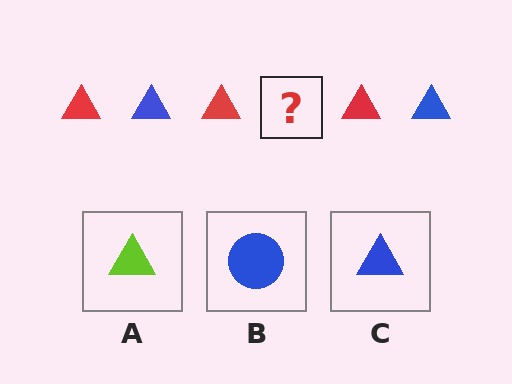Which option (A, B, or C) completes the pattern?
C.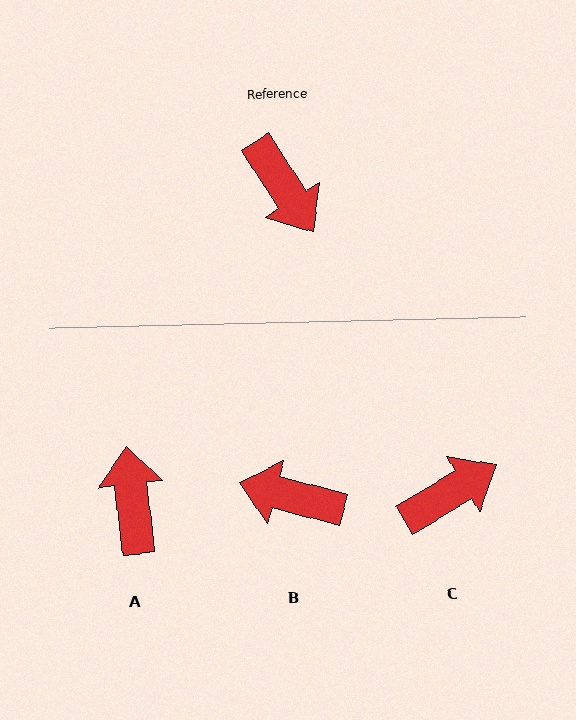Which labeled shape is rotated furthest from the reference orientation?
A, about 154 degrees away.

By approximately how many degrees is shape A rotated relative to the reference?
Approximately 154 degrees counter-clockwise.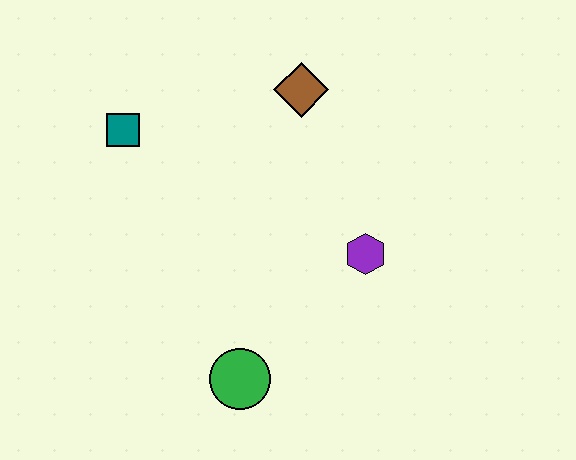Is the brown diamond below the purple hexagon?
No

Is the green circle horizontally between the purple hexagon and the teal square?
Yes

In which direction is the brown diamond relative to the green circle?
The brown diamond is above the green circle.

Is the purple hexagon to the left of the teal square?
No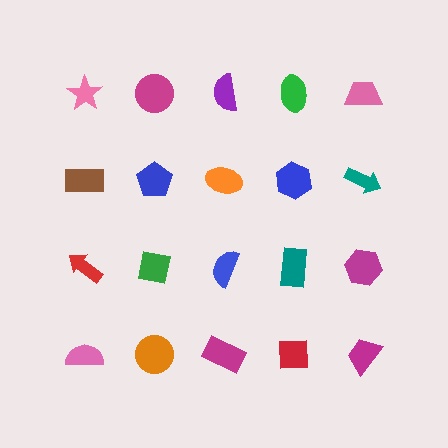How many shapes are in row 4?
5 shapes.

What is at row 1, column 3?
A purple semicircle.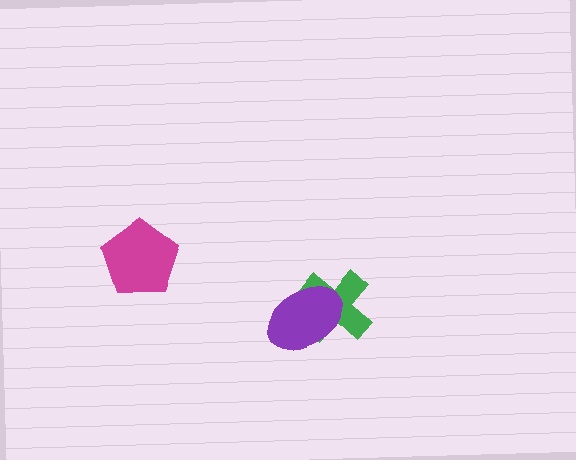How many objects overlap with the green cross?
1 object overlaps with the green cross.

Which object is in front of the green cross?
The purple ellipse is in front of the green cross.